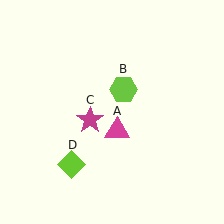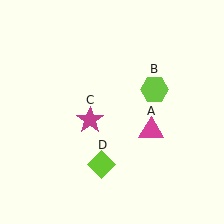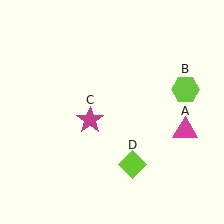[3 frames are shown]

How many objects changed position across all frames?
3 objects changed position: magenta triangle (object A), lime hexagon (object B), lime diamond (object D).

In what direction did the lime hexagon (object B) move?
The lime hexagon (object B) moved right.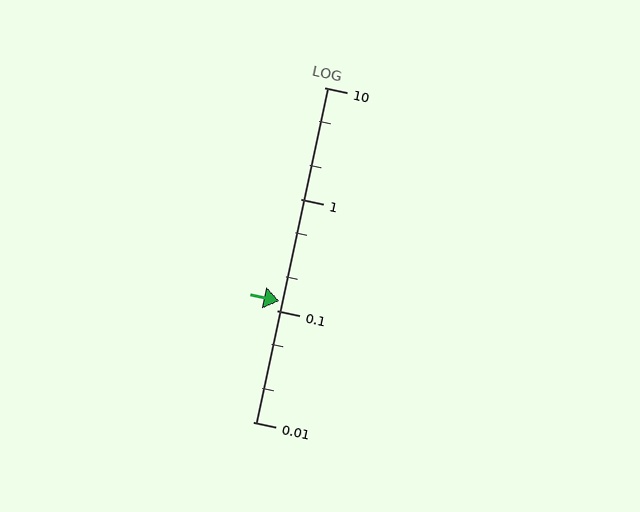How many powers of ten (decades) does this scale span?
The scale spans 3 decades, from 0.01 to 10.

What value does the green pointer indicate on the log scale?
The pointer indicates approximately 0.12.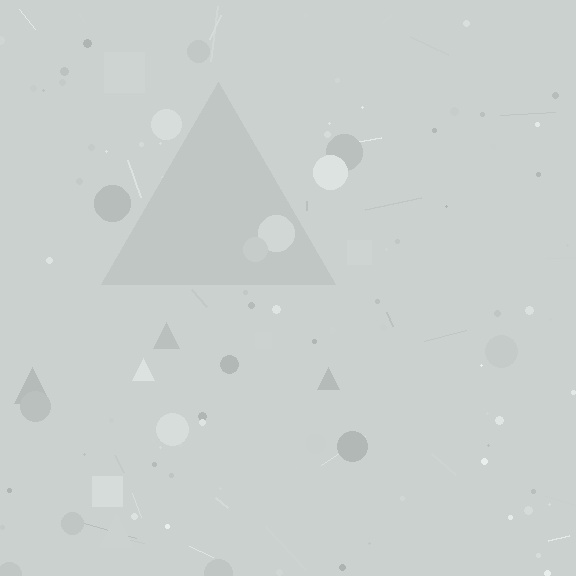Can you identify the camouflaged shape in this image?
The camouflaged shape is a triangle.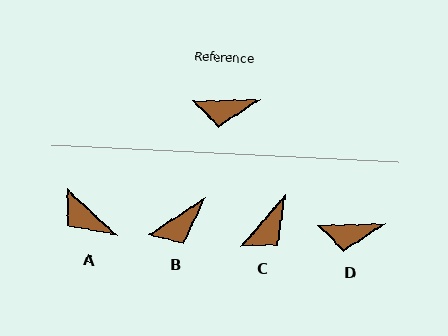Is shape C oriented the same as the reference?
No, it is off by about 48 degrees.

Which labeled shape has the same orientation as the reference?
D.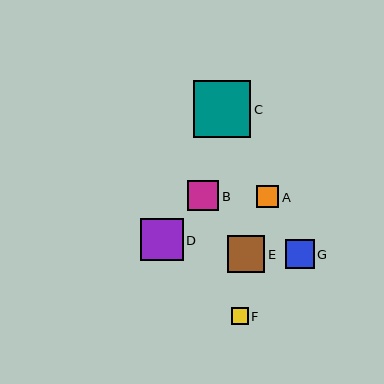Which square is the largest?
Square C is the largest with a size of approximately 58 pixels.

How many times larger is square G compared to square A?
Square G is approximately 1.3 times the size of square A.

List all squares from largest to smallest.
From largest to smallest: C, D, E, B, G, A, F.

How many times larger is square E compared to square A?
Square E is approximately 1.6 times the size of square A.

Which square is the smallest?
Square F is the smallest with a size of approximately 17 pixels.